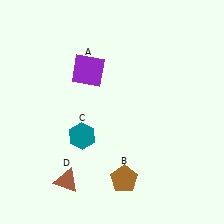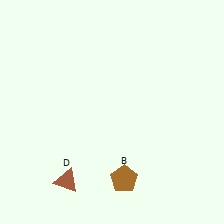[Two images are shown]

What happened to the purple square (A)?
The purple square (A) was removed in Image 2. It was in the top-left area of Image 1.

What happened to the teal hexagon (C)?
The teal hexagon (C) was removed in Image 2. It was in the bottom-left area of Image 1.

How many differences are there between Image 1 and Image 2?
There are 2 differences between the two images.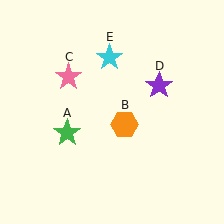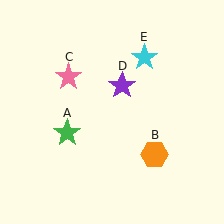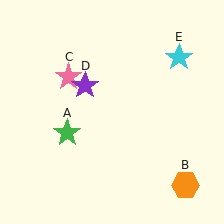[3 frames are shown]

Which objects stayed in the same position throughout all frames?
Green star (object A) and pink star (object C) remained stationary.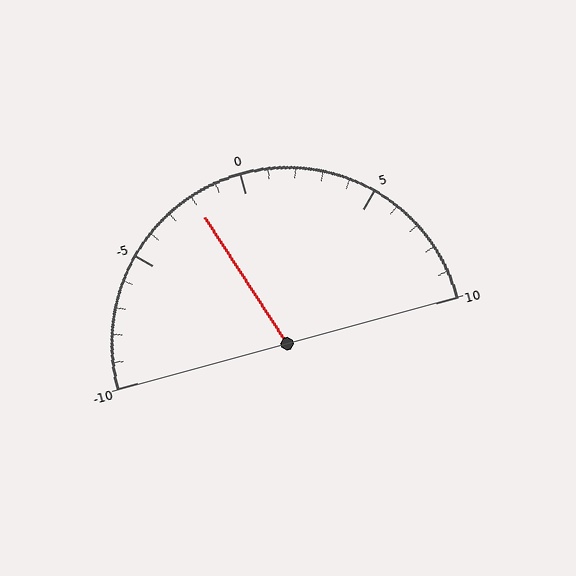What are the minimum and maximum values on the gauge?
The gauge ranges from -10 to 10.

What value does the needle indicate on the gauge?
The needle indicates approximately -2.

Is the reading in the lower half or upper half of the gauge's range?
The reading is in the lower half of the range (-10 to 10).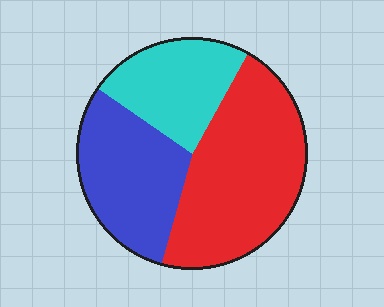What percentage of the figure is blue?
Blue takes up about one third (1/3) of the figure.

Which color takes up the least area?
Cyan, at roughly 25%.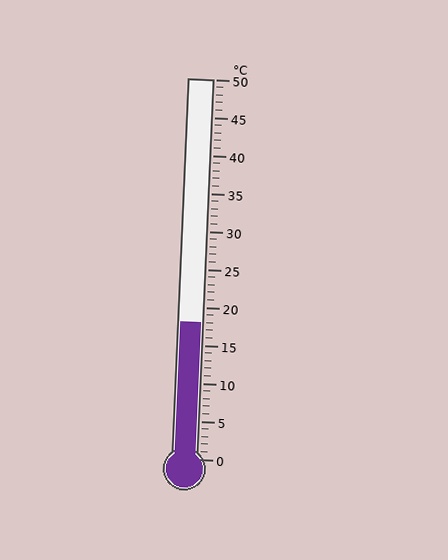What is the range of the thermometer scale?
The thermometer scale ranges from 0°C to 50°C.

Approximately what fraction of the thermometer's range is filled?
The thermometer is filled to approximately 35% of its range.